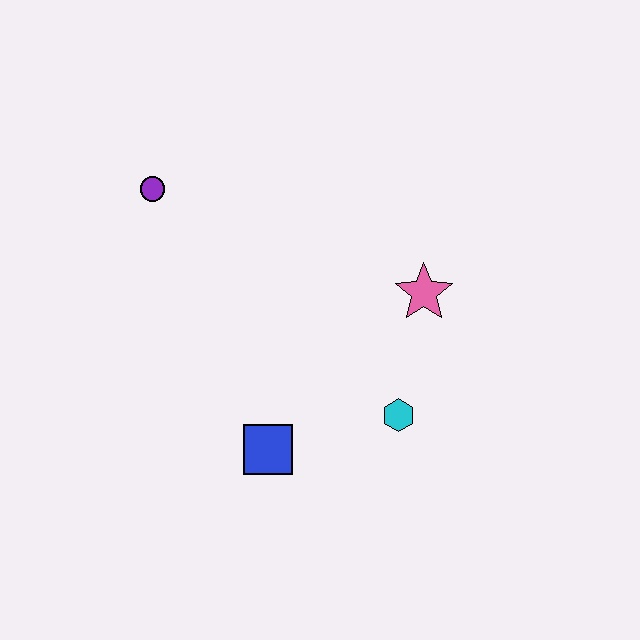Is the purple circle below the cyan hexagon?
No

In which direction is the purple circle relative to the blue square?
The purple circle is above the blue square.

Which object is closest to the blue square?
The cyan hexagon is closest to the blue square.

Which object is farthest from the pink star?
The purple circle is farthest from the pink star.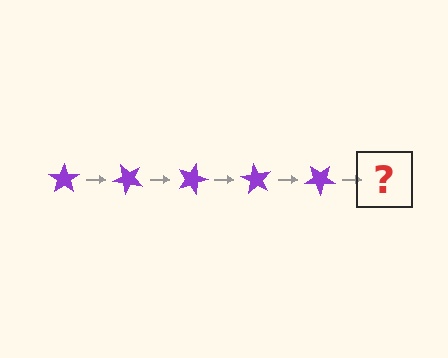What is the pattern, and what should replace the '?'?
The pattern is that the star rotates 45 degrees each step. The '?' should be a purple star rotated 225 degrees.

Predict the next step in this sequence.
The next step is a purple star rotated 225 degrees.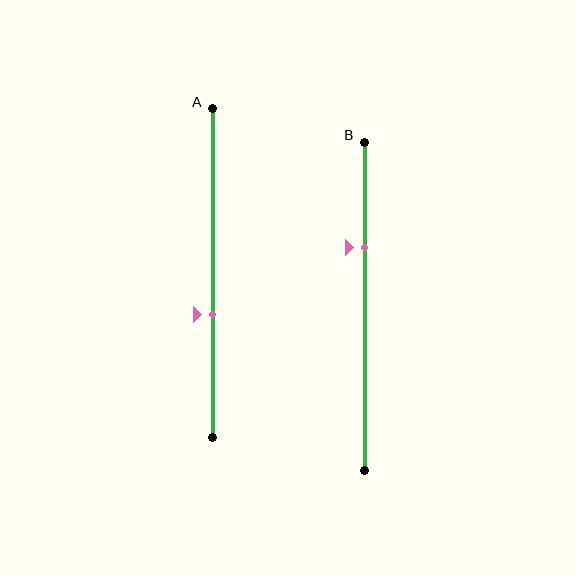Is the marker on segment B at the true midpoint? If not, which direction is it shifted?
No, the marker on segment B is shifted upward by about 18% of the segment length.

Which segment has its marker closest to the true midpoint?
Segment A has its marker closest to the true midpoint.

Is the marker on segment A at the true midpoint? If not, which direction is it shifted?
No, the marker on segment A is shifted downward by about 13% of the segment length.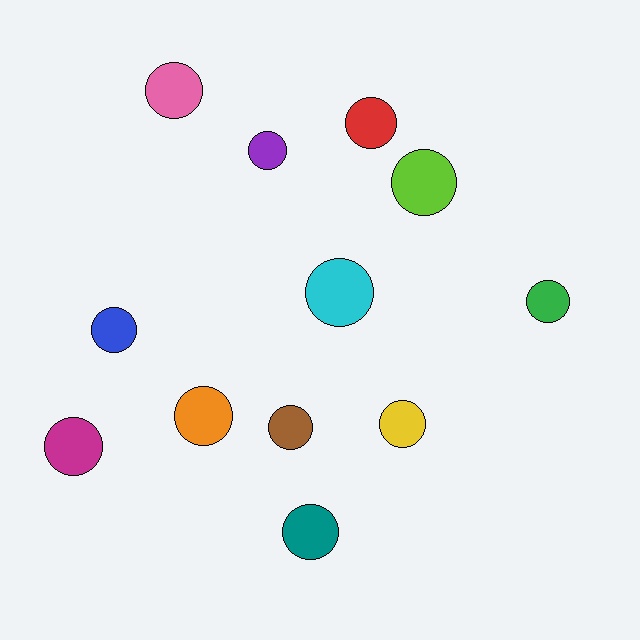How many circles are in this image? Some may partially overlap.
There are 12 circles.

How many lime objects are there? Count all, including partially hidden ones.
There is 1 lime object.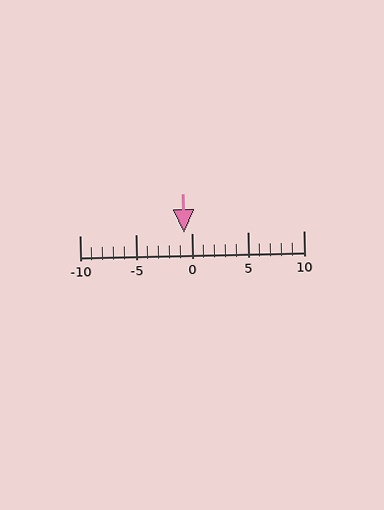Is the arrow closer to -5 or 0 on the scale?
The arrow is closer to 0.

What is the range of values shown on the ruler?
The ruler shows values from -10 to 10.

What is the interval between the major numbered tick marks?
The major tick marks are spaced 5 units apart.